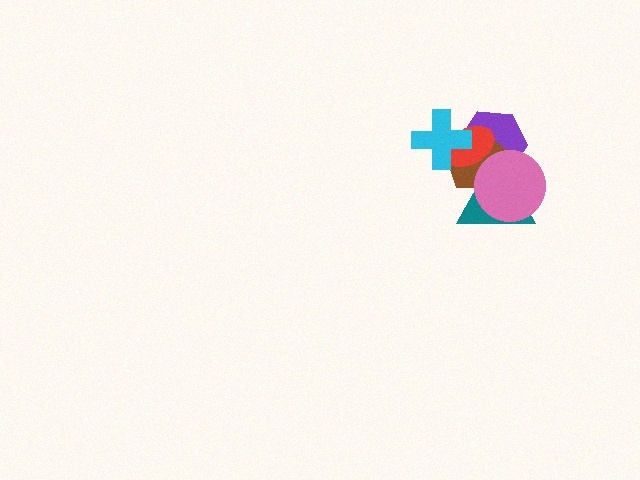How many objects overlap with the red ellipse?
4 objects overlap with the red ellipse.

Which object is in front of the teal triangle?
The pink circle is in front of the teal triangle.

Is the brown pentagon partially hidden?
Yes, it is partially covered by another shape.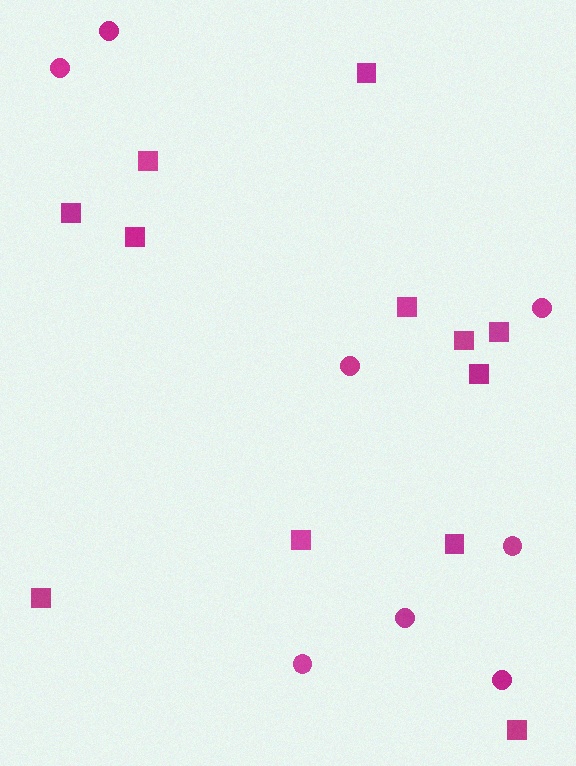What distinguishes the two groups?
There are 2 groups: one group of squares (12) and one group of circles (8).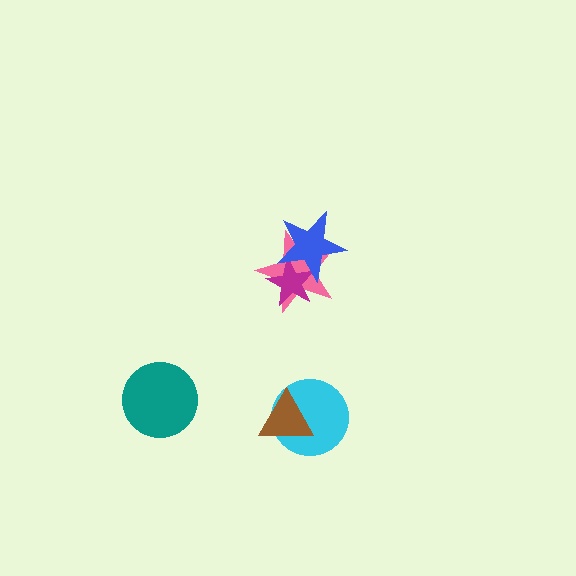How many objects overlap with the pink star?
2 objects overlap with the pink star.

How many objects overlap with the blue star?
2 objects overlap with the blue star.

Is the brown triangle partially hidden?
No, no other shape covers it.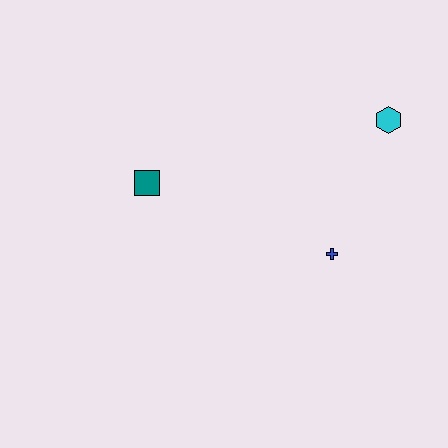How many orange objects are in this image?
There are no orange objects.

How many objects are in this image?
There are 3 objects.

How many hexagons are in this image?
There is 1 hexagon.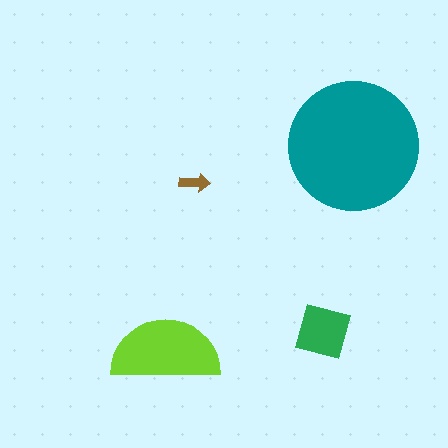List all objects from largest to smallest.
The teal circle, the lime semicircle, the green diamond, the brown arrow.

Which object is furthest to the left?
The lime semicircle is leftmost.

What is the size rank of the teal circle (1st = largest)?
1st.